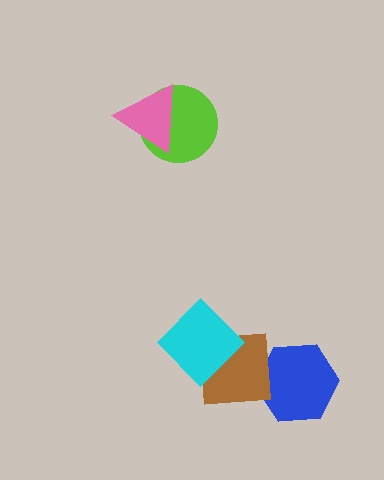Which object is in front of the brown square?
The cyan diamond is in front of the brown square.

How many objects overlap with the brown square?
2 objects overlap with the brown square.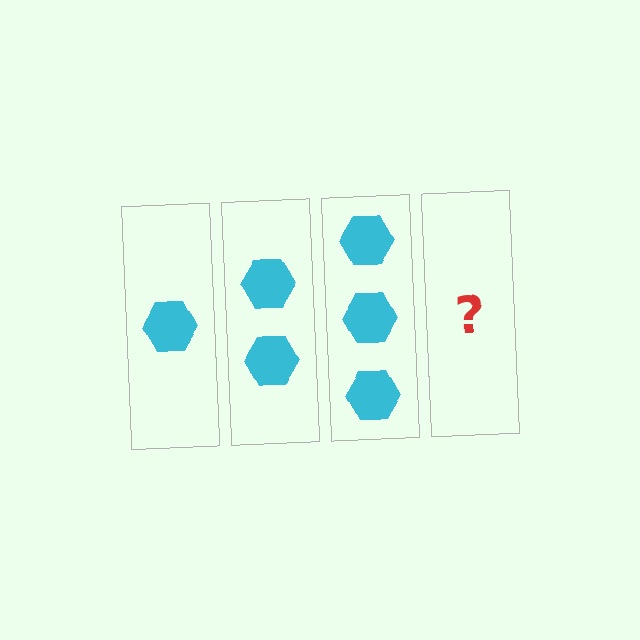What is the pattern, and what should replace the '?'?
The pattern is that each step adds one more hexagon. The '?' should be 4 hexagons.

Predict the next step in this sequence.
The next step is 4 hexagons.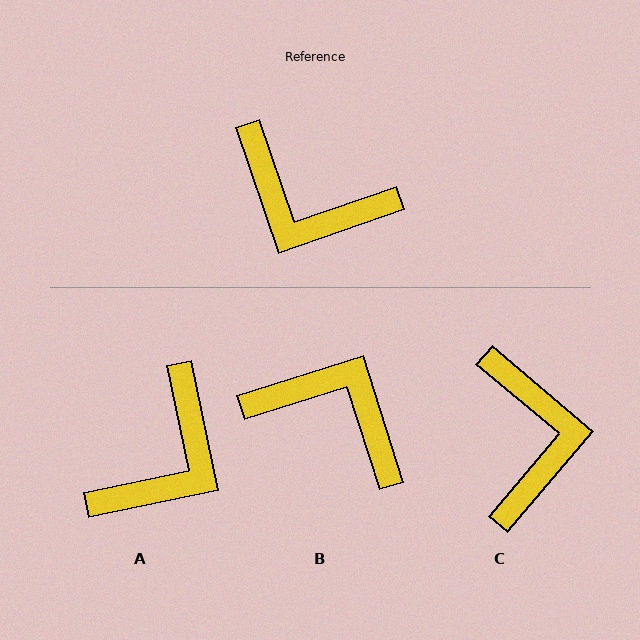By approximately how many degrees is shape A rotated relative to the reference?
Approximately 83 degrees counter-clockwise.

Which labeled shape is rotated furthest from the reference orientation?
B, about 179 degrees away.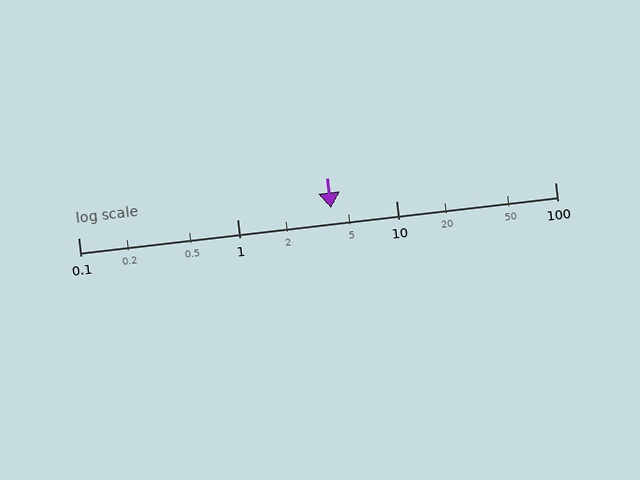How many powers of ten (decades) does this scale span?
The scale spans 3 decades, from 0.1 to 100.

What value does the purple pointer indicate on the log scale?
The pointer indicates approximately 3.9.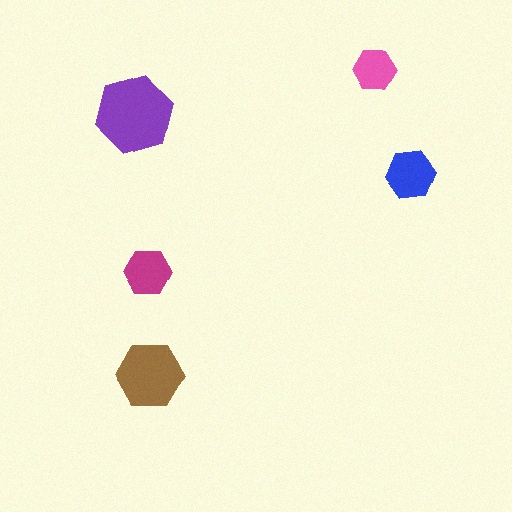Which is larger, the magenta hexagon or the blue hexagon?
The blue one.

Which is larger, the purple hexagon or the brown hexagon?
The purple one.